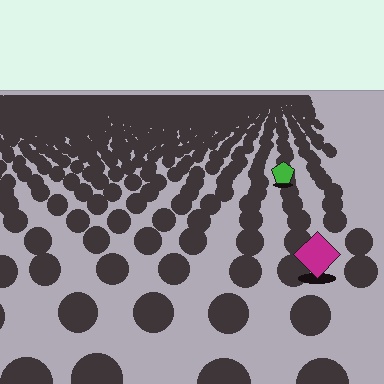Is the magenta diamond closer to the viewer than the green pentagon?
Yes. The magenta diamond is closer — you can tell from the texture gradient: the ground texture is coarser near it.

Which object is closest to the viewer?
The magenta diamond is closest. The texture marks near it are larger and more spread out.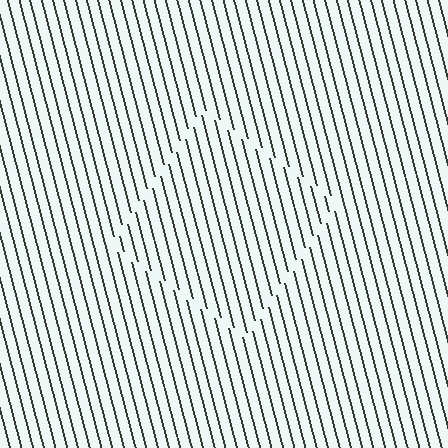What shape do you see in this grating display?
An illusory square. The interior of the shape contains the same grating, shifted by half a period — the contour is defined by the phase discontinuity where line-ends from the inner and outer gratings abut.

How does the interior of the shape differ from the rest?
The interior of the shape contains the same grating, shifted by half a period — the contour is defined by the phase discontinuity where line-ends from the inner and outer gratings abut.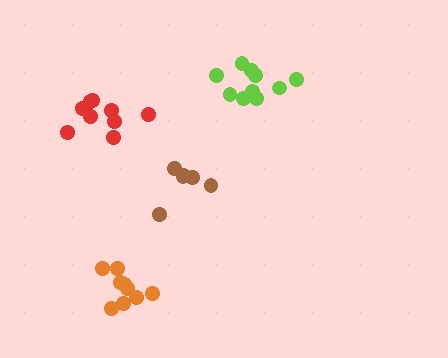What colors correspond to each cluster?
The clusters are colored: brown, orange, red, lime.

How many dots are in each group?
Group 1: 6 dots, Group 2: 9 dots, Group 3: 9 dots, Group 4: 10 dots (34 total).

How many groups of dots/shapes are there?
There are 4 groups.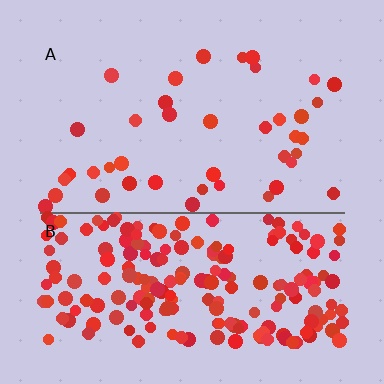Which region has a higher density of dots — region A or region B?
B (the bottom).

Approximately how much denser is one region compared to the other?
Approximately 5.1× — region B over region A.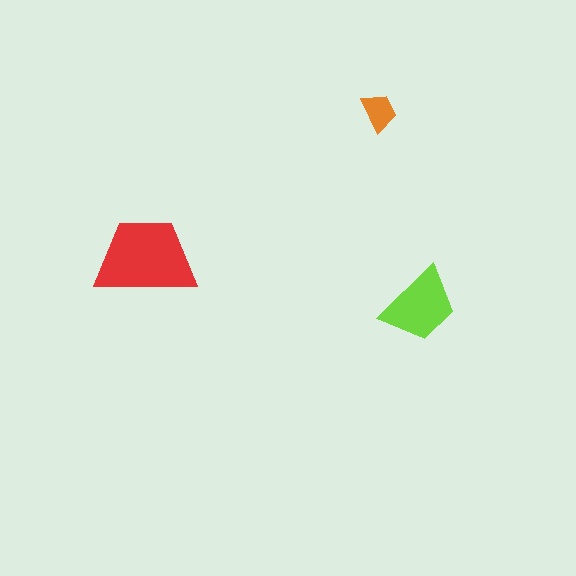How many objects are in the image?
There are 3 objects in the image.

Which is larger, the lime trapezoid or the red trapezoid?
The red one.